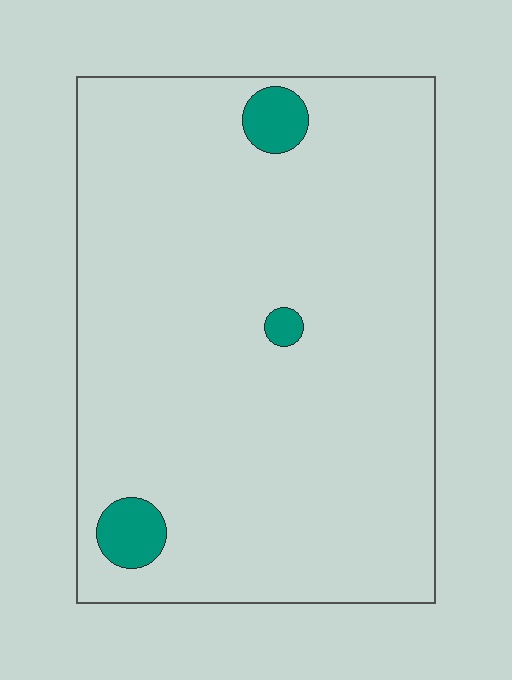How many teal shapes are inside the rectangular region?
3.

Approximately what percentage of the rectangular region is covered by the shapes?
Approximately 5%.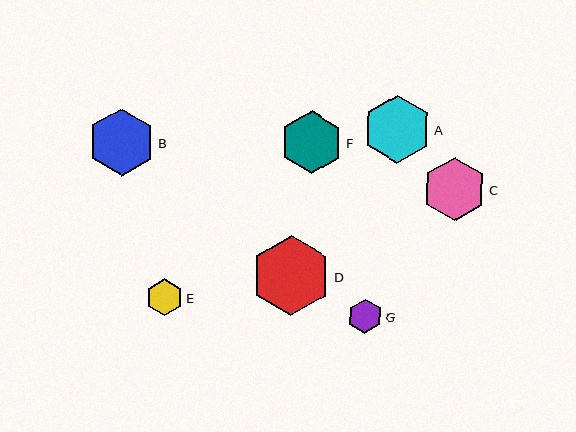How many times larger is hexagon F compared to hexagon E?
Hexagon F is approximately 1.7 times the size of hexagon E.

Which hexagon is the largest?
Hexagon D is the largest with a size of approximately 80 pixels.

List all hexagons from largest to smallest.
From largest to smallest: D, A, B, C, F, E, G.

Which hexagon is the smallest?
Hexagon G is the smallest with a size of approximately 34 pixels.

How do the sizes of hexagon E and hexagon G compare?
Hexagon E and hexagon G are approximately the same size.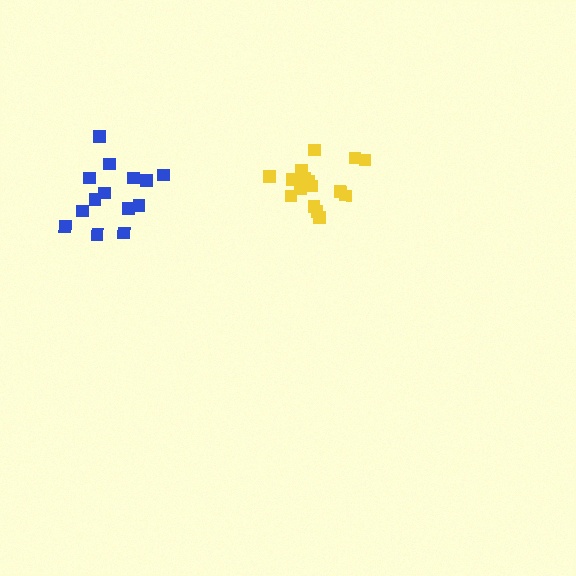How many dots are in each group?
Group 1: 14 dots, Group 2: 16 dots (30 total).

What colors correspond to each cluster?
The clusters are colored: blue, yellow.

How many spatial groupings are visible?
There are 2 spatial groupings.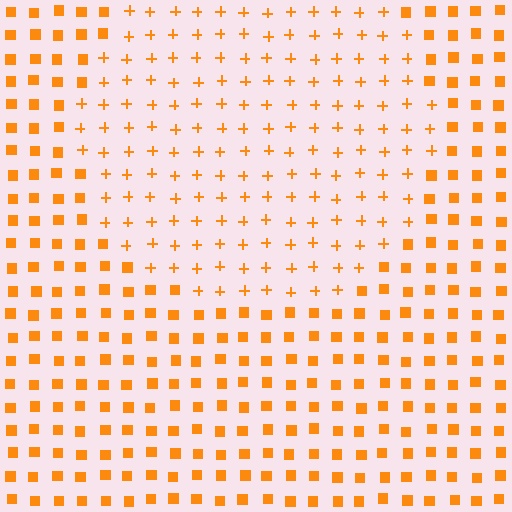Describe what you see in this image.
The image is filled with small orange elements arranged in a uniform grid. A circle-shaped region contains plus signs, while the surrounding area contains squares. The boundary is defined purely by the change in element shape.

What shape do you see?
I see a circle.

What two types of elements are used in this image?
The image uses plus signs inside the circle region and squares outside it.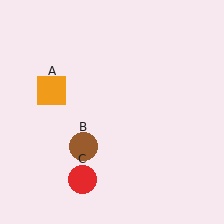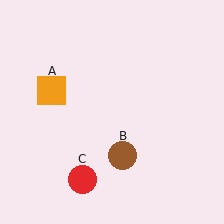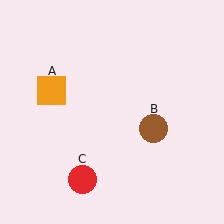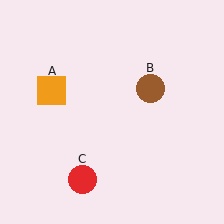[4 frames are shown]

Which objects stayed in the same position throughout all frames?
Orange square (object A) and red circle (object C) remained stationary.